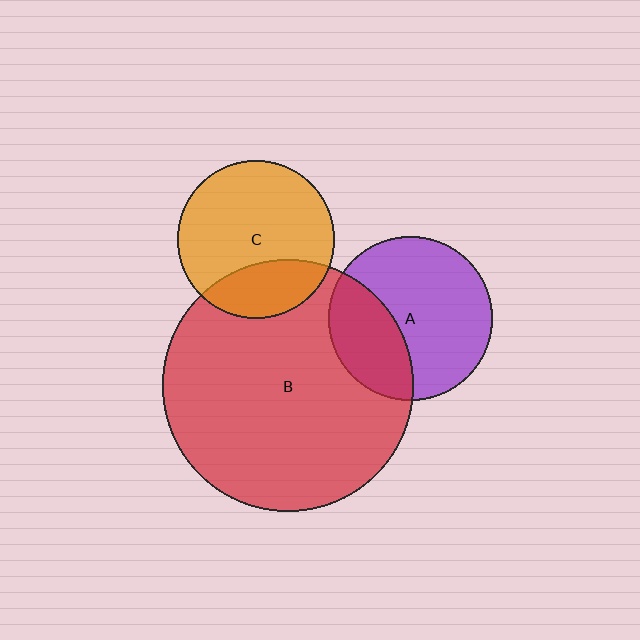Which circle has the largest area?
Circle B (red).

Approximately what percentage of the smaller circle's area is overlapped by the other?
Approximately 35%.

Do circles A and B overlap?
Yes.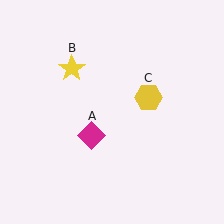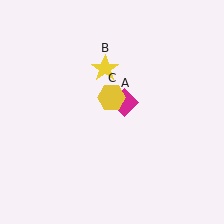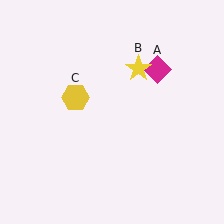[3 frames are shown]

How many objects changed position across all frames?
3 objects changed position: magenta diamond (object A), yellow star (object B), yellow hexagon (object C).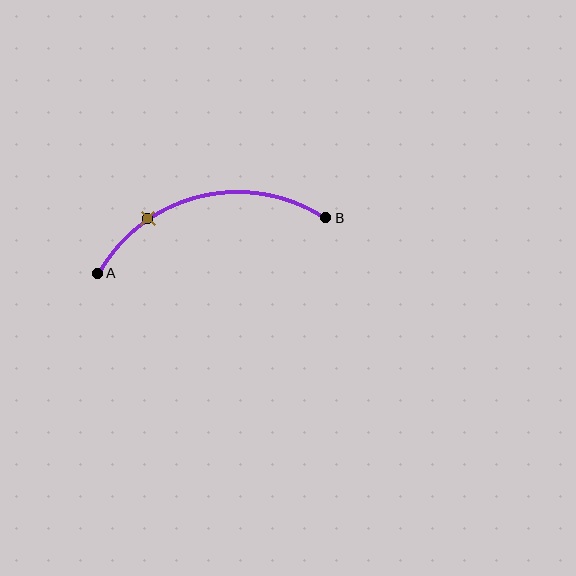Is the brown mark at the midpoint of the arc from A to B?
No. The brown mark lies on the arc but is closer to endpoint A. The arc midpoint would be at the point on the curve equidistant along the arc from both A and B.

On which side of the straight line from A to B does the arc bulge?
The arc bulges above the straight line connecting A and B.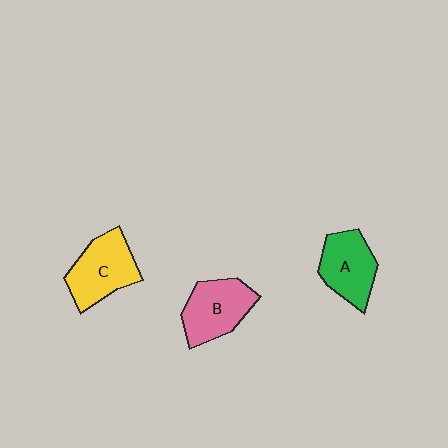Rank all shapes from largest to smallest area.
From largest to smallest: C (yellow), B (pink), A (green).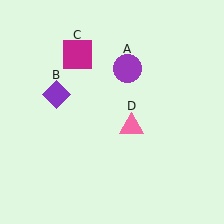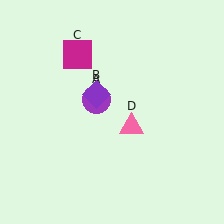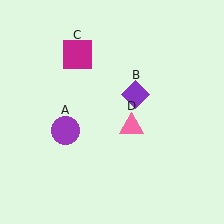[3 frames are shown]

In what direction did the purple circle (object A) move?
The purple circle (object A) moved down and to the left.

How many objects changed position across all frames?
2 objects changed position: purple circle (object A), purple diamond (object B).